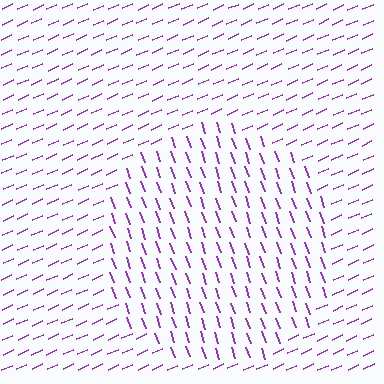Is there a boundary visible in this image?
Yes, there is a texture boundary formed by a change in line orientation.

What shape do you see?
I see a circle.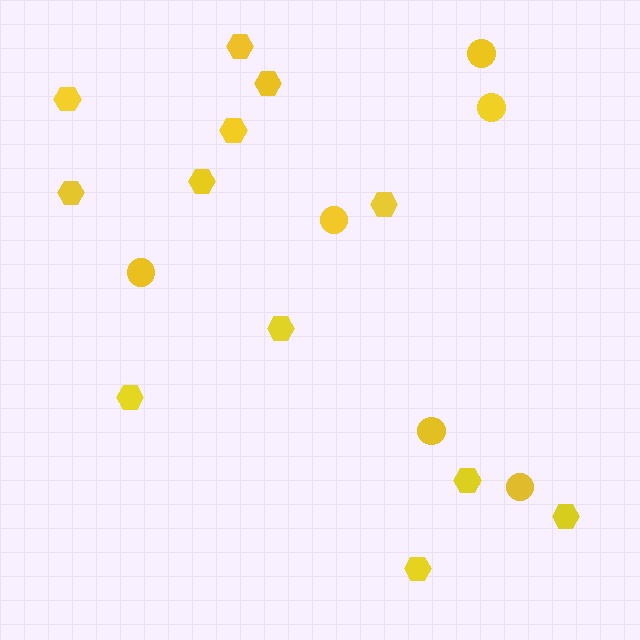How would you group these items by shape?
There are 2 groups: one group of hexagons (12) and one group of circles (6).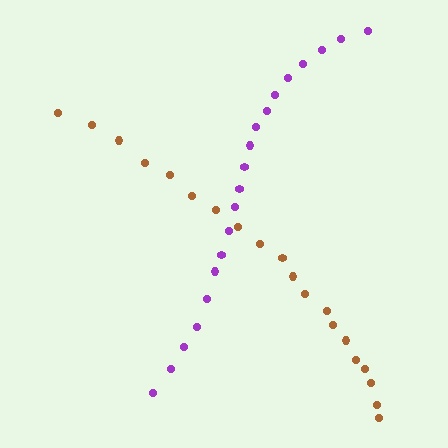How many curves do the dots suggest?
There are 2 distinct paths.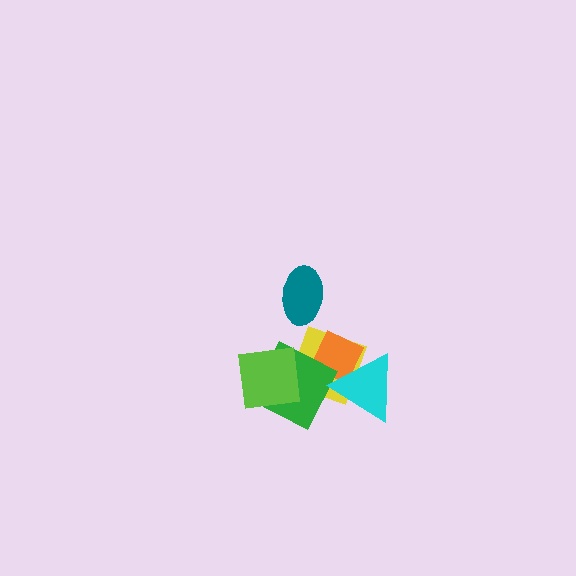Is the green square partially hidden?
Yes, it is partially covered by another shape.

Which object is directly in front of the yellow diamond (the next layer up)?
The orange diamond is directly in front of the yellow diamond.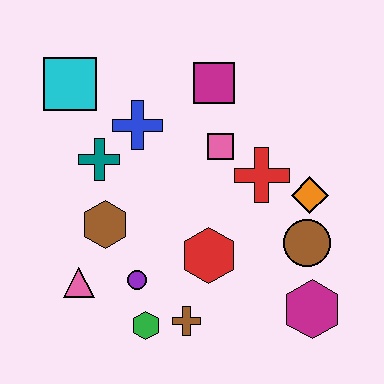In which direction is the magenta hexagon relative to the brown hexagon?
The magenta hexagon is to the right of the brown hexagon.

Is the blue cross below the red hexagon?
No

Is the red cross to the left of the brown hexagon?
No